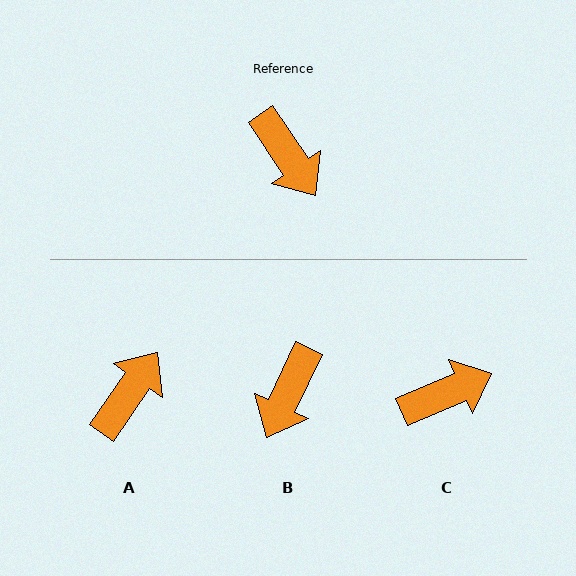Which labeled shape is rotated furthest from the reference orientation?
A, about 111 degrees away.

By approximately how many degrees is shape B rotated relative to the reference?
Approximately 60 degrees clockwise.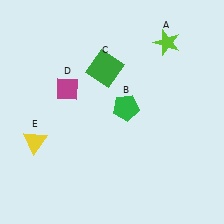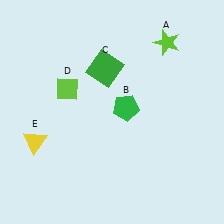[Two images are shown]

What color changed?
The diamond (D) changed from magenta in Image 1 to lime in Image 2.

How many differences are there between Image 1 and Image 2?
There is 1 difference between the two images.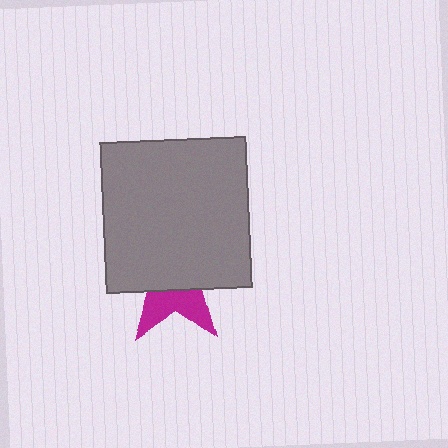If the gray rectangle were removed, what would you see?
You would see the complete magenta star.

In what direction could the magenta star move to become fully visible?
The magenta star could move down. That would shift it out from behind the gray rectangle entirely.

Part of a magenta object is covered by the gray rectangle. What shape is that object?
It is a star.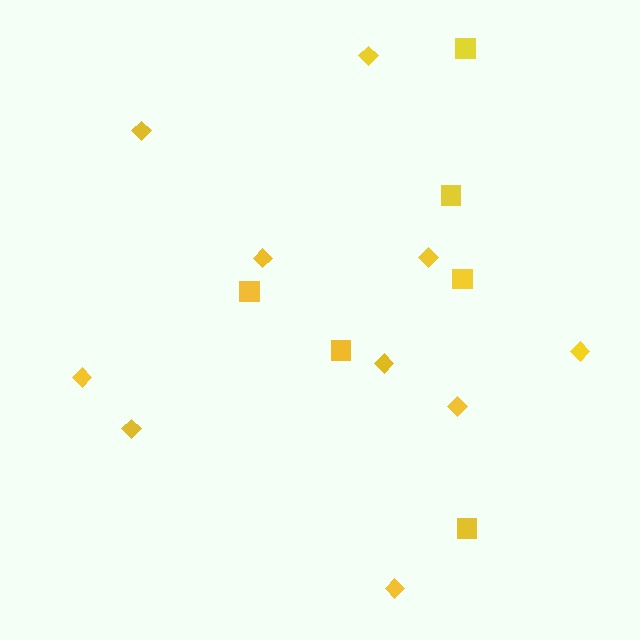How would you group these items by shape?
There are 2 groups: one group of diamonds (10) and one group of squares (6).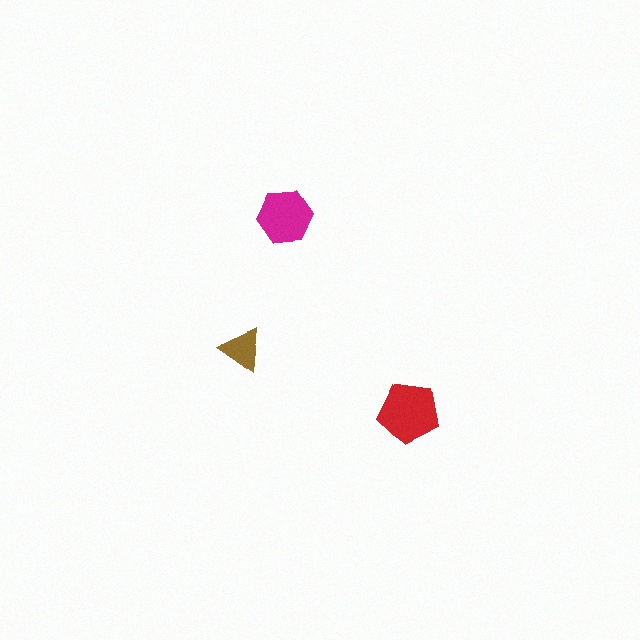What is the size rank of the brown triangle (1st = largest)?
3rd.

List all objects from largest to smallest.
The red pentagon, the magenta hexagon, the brown triangle.